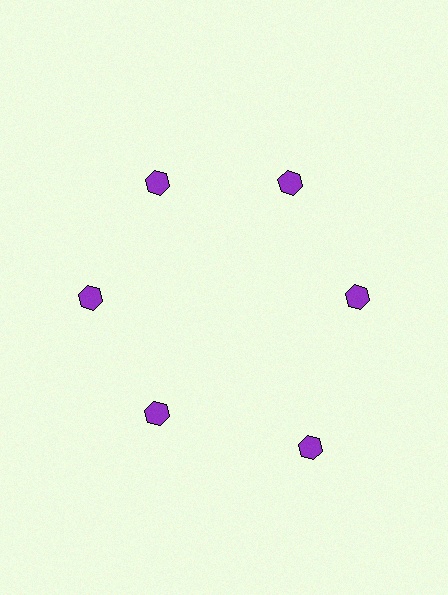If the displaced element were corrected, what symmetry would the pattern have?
It would have 6-fold rotational symmetry — the pattern would map onto itself every 60 degrees.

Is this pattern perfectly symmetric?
No. The 6 purple hexagons are arranged in a ring, but one element near the 5 o'clock position is pushed outward from the center, breaking the 6-fold rotational symmetry.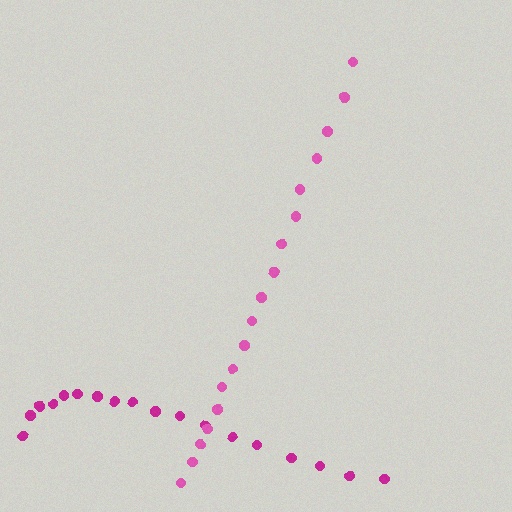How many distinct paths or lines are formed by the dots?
There are 2 distinct paths.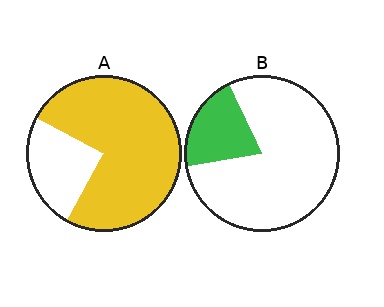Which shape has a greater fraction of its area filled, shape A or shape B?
Shape A.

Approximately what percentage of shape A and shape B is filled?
A is approximately 75% and B is approximately 20%.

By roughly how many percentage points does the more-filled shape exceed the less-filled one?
By roughly 55 percentage points (A over B).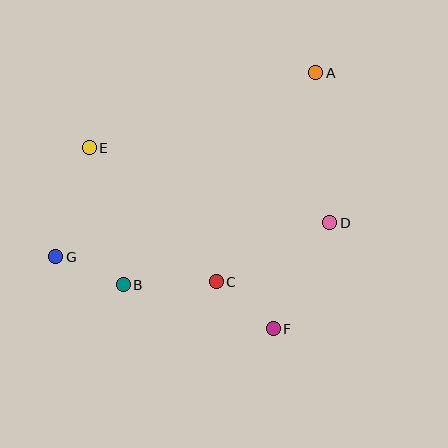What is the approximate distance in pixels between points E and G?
The distance between E and G is approximately 114 pixels.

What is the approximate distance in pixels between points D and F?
The distance between D and F is approximately 120 pixels.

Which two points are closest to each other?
Points B and G are closest to each other.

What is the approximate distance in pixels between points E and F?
The distance between E and F is approximately 258 pixels.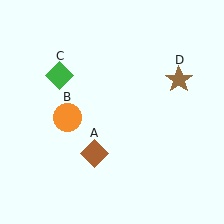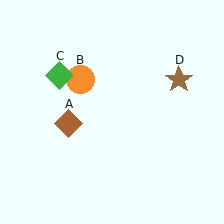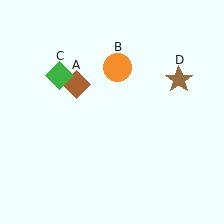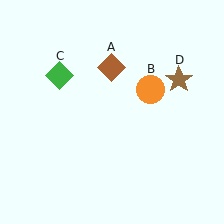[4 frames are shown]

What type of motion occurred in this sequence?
The brown diamond (object A), orange circle (object B) rotated clockwise around the center of the scene.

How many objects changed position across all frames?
2 objects changed position: brown diamond (object A), orange circle (object B).